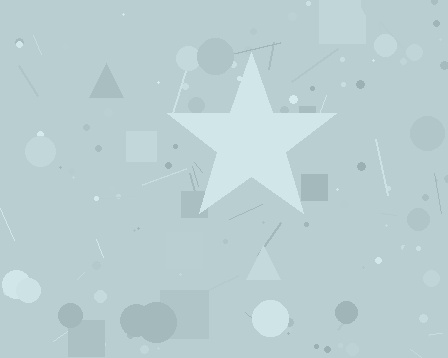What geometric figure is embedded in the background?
A star is embedded in the background.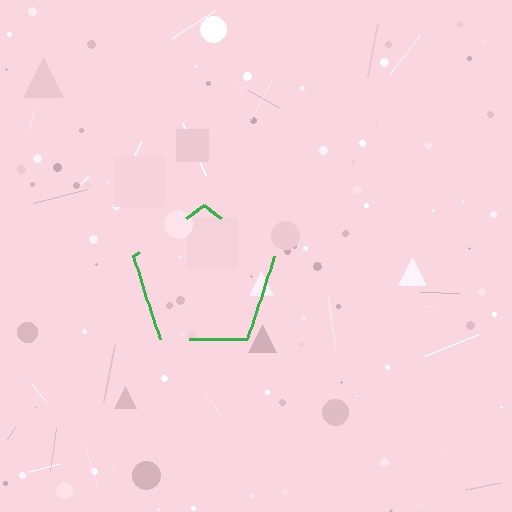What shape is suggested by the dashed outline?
The dashed outline suggests a pentagon.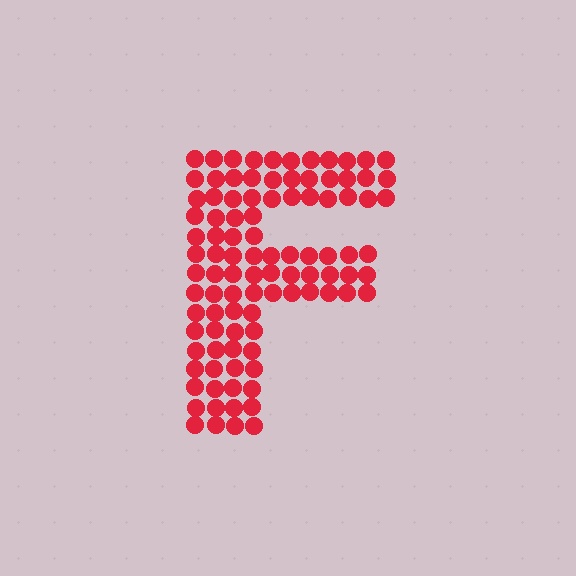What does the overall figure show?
The overall figure shows the letter F.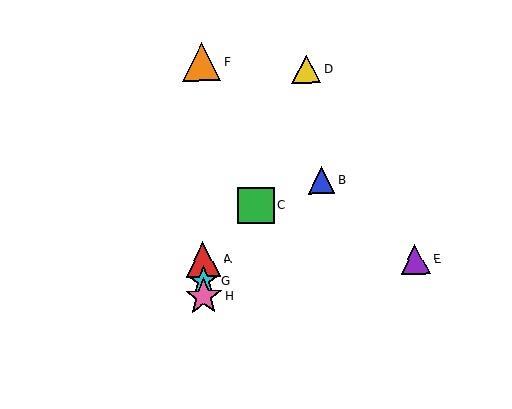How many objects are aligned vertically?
4 objects (A, F, G, H) are aligned vertically.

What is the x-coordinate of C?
Object C is at x≈256.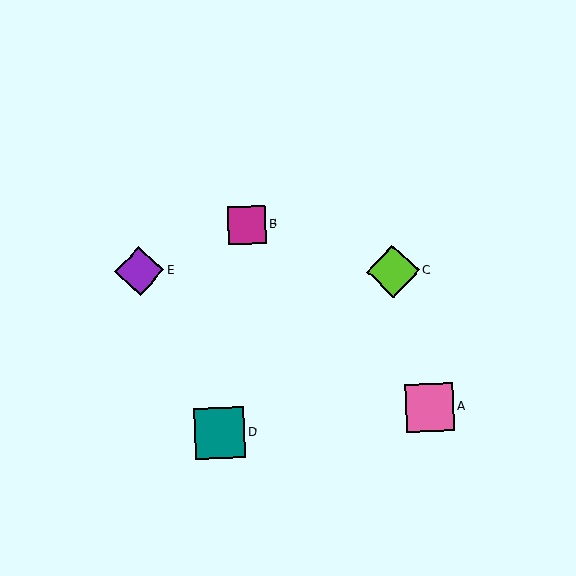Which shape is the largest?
The lime diamond (labeled C) is the largest.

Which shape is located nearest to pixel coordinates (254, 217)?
The magenta square (labeled B) at (247, 225) is nearest to that location.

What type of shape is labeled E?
Shape E is a purple diamond.